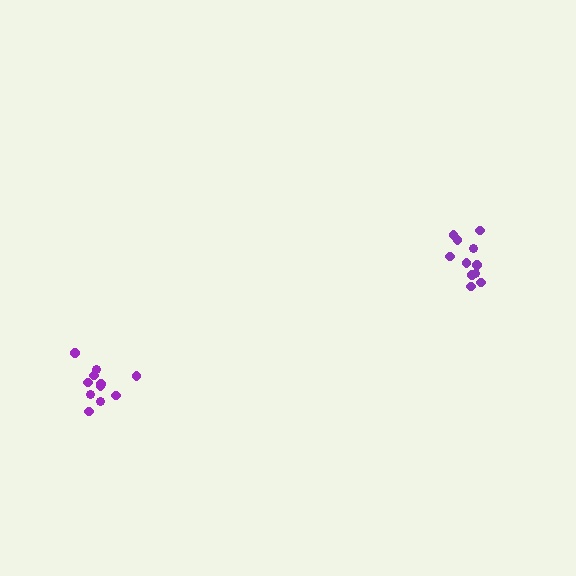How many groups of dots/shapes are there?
There are 2 groups.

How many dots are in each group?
Group 1: 11 dots, Group 2: 11 dots (22 total).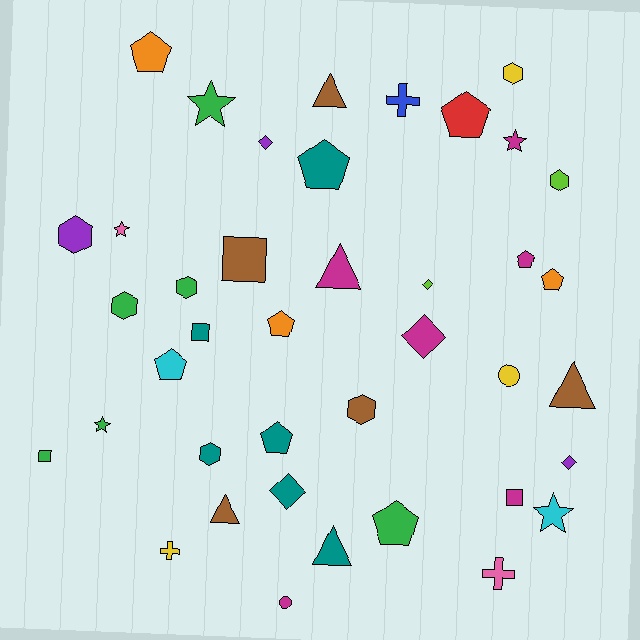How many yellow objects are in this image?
There are 3 yellow objects.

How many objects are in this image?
There are 40 objects.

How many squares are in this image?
There are 4 squares.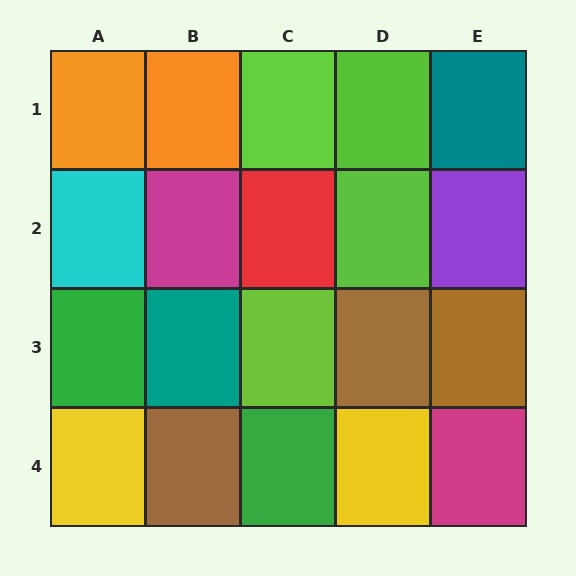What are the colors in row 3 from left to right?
Green, teal, lime, brown, brown.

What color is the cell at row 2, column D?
Lime.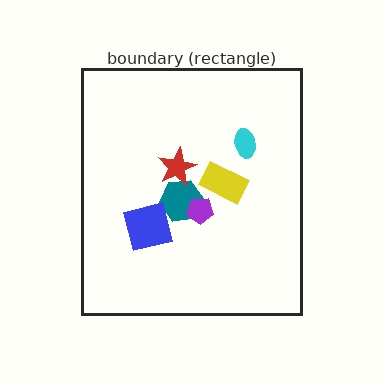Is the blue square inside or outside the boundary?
Inside.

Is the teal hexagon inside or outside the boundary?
Inside.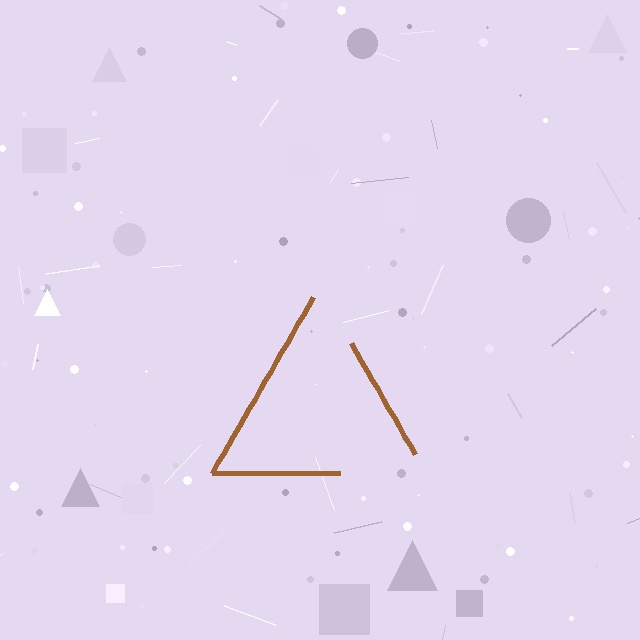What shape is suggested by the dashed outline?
The dashed outline suggests a triangle.